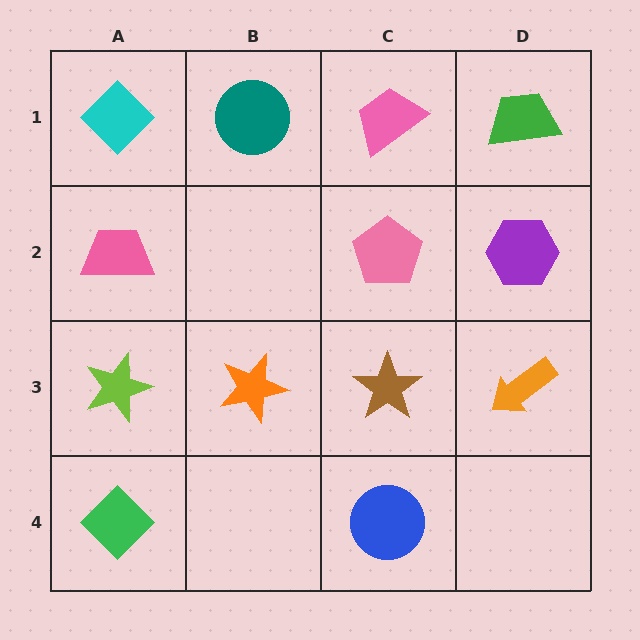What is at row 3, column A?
A lime star.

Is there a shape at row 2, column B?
No, that cell is empty.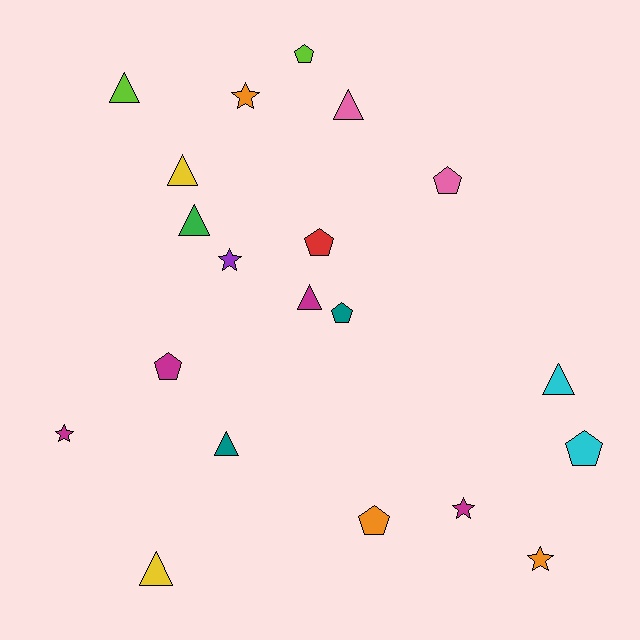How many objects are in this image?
There are 20 objects.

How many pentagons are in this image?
There are 7 pentagons.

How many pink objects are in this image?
There are 2 pink objects.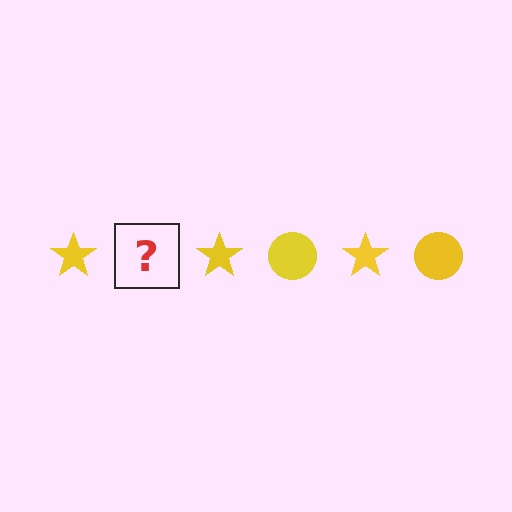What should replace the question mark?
The question mark should be replaced with a yellow circle.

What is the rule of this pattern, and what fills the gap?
The rule is that the pattern cycles through star, circle shapes in yellow. The gap should be filled with a yellow circle.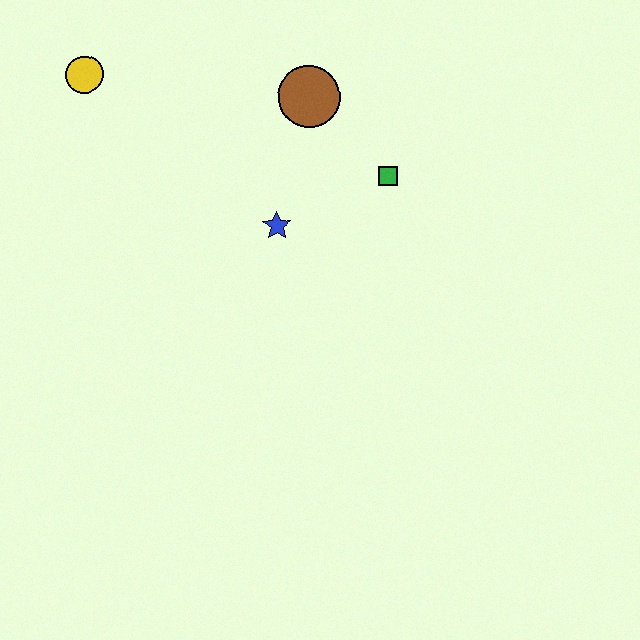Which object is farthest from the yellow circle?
The green square is farthest from the yellow circle.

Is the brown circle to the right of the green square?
No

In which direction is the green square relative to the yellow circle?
The green square is to the right of the yellow circle.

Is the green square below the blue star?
No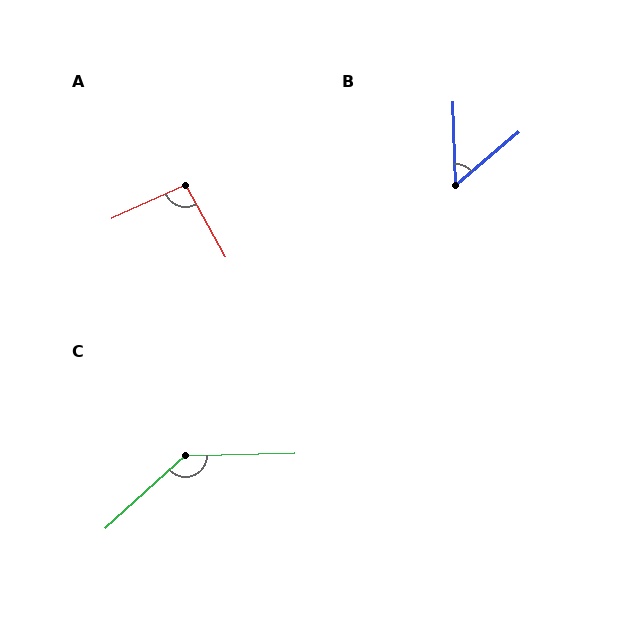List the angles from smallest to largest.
B (51°), A (94°), C (138°).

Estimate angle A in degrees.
Approximately 94 degrees.